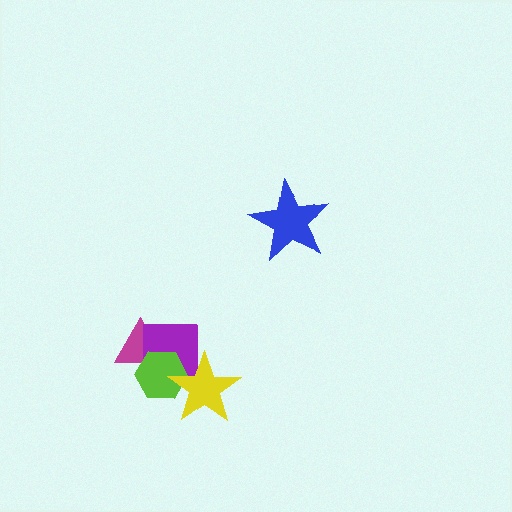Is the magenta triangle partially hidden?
Yes, it is partially covered by another shape.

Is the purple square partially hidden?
Yes, it is partially covered by another shape.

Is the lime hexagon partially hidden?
Yes, it is partially covered by another shape.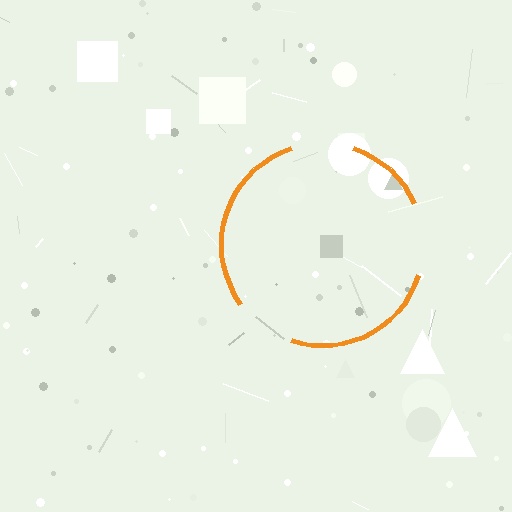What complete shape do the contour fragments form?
The contour fragments form a circle.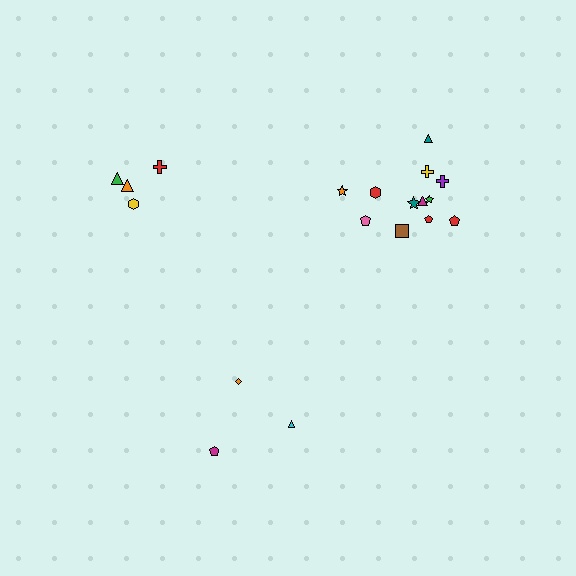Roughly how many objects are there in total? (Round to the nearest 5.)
Roughly 20 objects in total.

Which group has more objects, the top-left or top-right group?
The top-right group.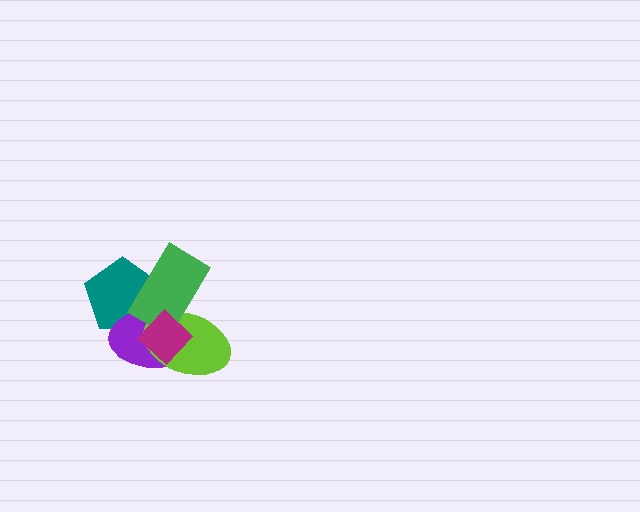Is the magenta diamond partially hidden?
No, no other shape covers it.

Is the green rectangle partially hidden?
Yes, it is partially covered by another shape.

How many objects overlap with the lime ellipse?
3 objects overlap with the lime ellipse.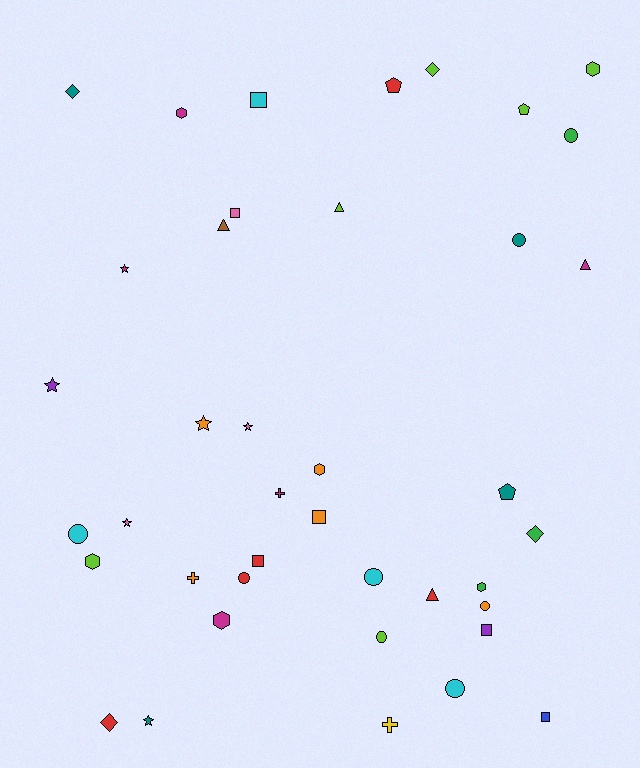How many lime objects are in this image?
There are 6 lime objects.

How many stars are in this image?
There are 6 stars.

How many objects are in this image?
There are 40 objects.